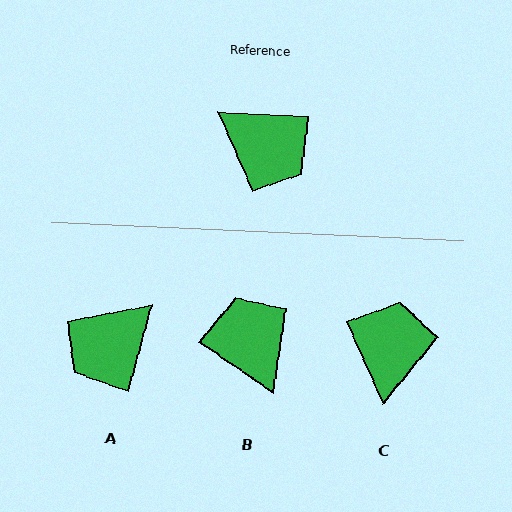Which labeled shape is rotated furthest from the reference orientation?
B, about 149 degrees away.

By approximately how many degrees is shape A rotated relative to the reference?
Approximately 102 degrees clockwise.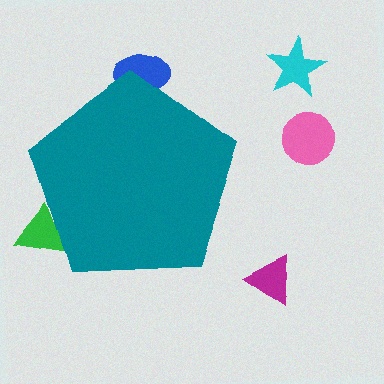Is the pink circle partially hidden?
No, the pink circle is fully visible.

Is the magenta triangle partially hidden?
No, the magenta triangle is fully visible.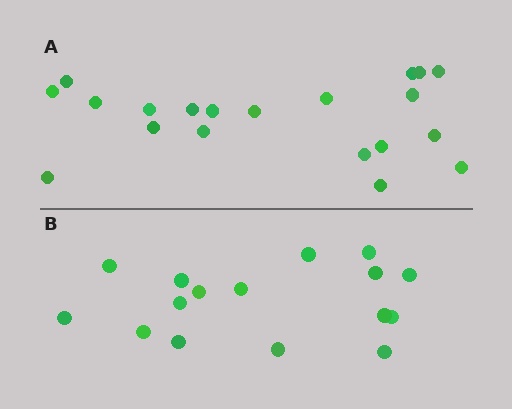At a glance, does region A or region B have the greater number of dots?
Region A (the top region) has more dots.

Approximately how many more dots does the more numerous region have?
Region A has about 4 more dots than region B.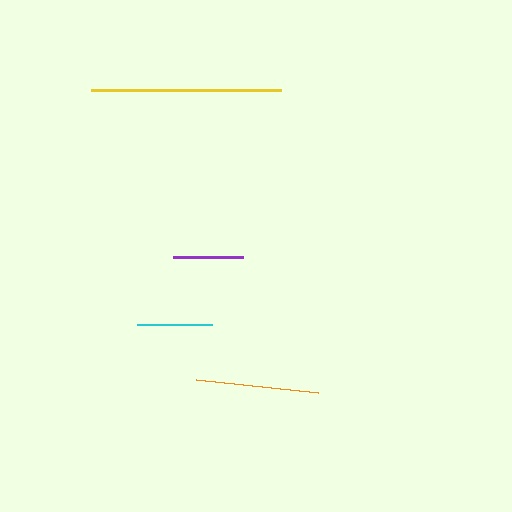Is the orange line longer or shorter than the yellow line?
The yellow line is longer than the orange line.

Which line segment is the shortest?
The purple line is the shortest at approximately 69 pixels.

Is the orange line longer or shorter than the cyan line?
The orange line is longer than the cyan line.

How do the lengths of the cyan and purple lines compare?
The cyan and purple lines are approximately the same length.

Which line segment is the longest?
The yellow line is the longest at approximately 190 pixels.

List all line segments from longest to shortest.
From longest to shortest: yellow, orange, cyan, purple.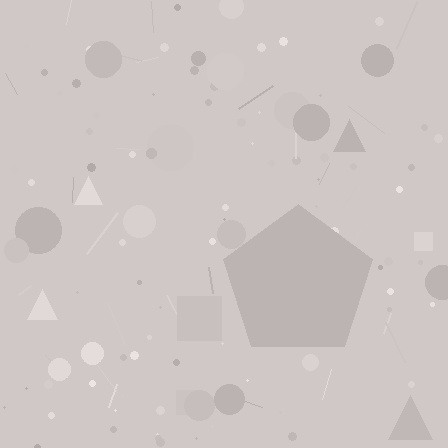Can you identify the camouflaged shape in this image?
The camouflaged shape is a pentagon.